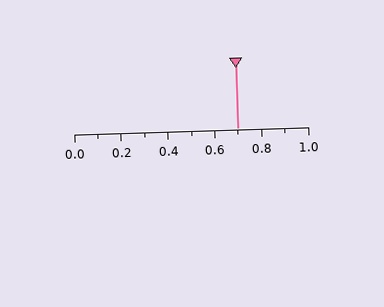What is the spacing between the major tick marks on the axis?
The major ticks are spaced 0.2 apart.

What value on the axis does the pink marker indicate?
The marker indicates approximately 0.7.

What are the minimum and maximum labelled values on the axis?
The axis runs from 0.0 to 1.0.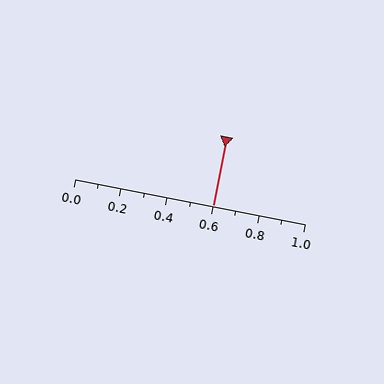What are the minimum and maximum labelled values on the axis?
The axis runs from 0.0 to 1.0.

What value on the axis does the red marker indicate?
The marker indicates approximately 0.6.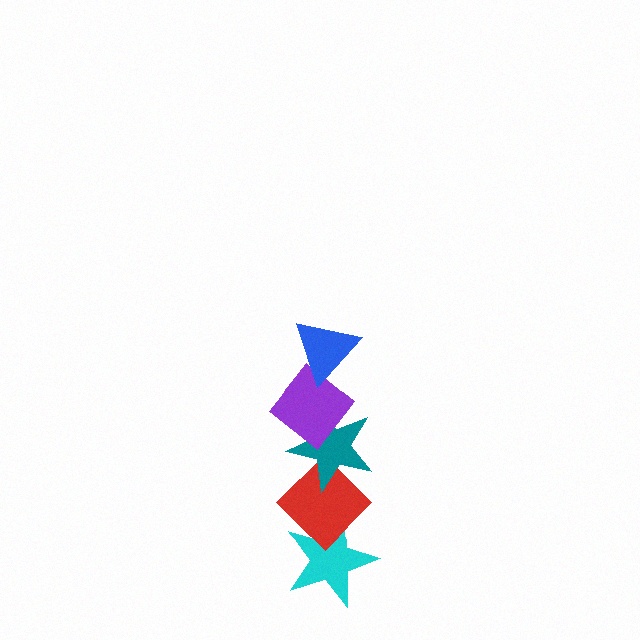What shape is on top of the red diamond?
The teal star is on top of the red diamond.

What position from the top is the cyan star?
The cyan star is 5th from the top.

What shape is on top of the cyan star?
The red diamond is on top of the cyan star.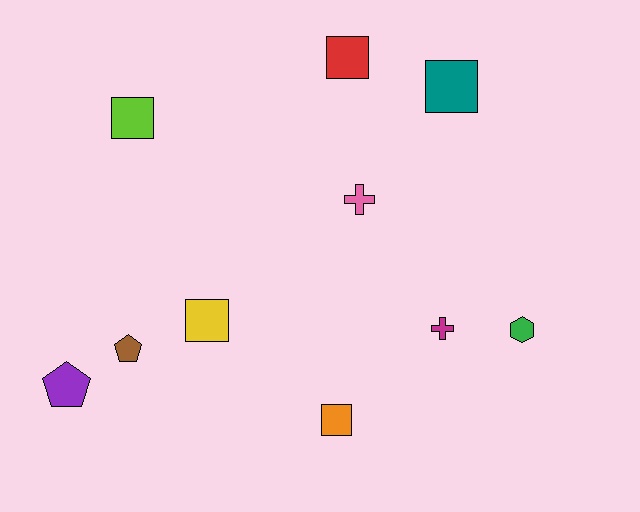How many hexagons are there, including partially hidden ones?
There is 1 hexagon.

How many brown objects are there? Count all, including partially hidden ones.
There is 1 brown object.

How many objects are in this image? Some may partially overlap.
There are 10 objects.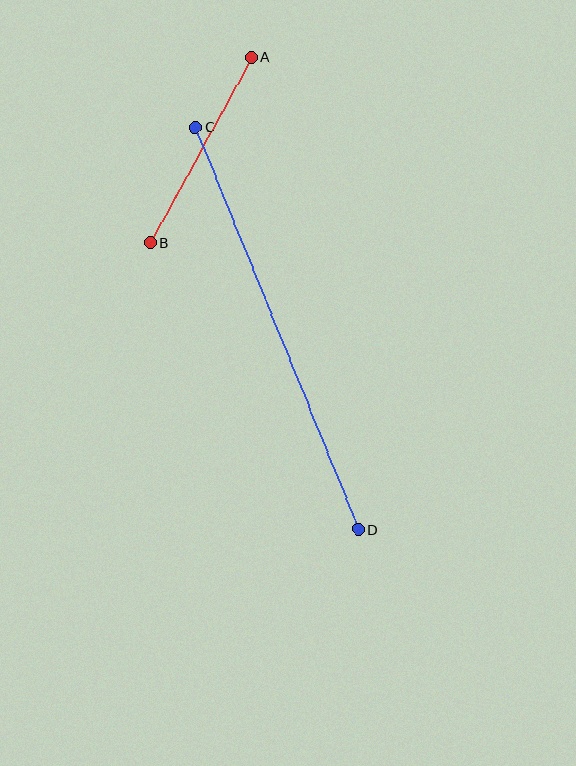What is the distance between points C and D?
The distance is approximately 434 pixels.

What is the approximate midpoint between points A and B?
The midpoint is at approximately (201, 150) pixels.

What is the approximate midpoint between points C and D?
The midpoint is at approximately (277, 328) pixels.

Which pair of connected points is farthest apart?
Points C and D are farthest apart.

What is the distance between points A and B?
The distance is approximately 211 pixels.